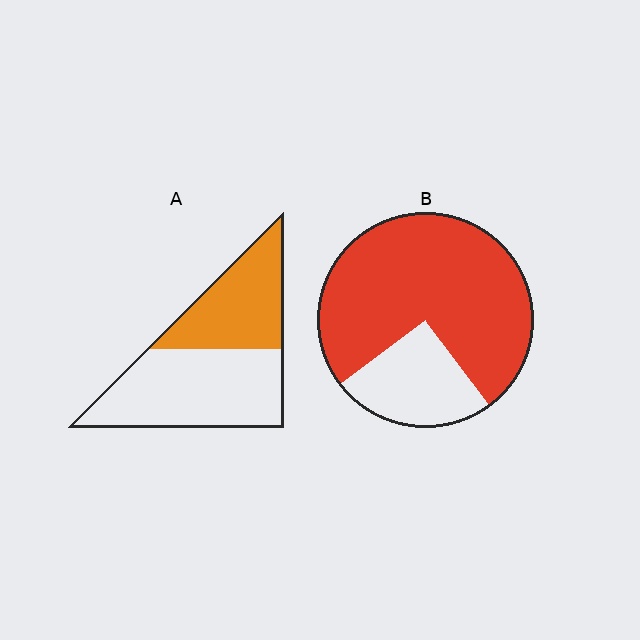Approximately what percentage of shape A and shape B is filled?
A is approximately 40% and B is approximately 75%.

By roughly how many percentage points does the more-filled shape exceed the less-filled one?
By roughly 35 percentage points (B over A).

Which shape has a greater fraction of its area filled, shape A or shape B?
Shape B.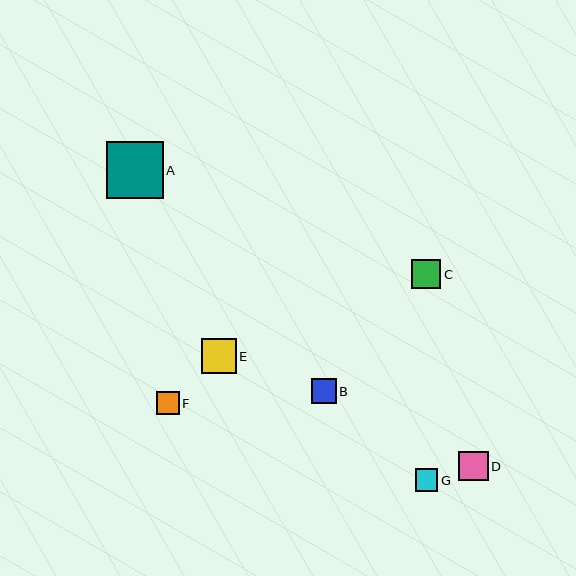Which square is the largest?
Square A is the largest with a size of approximately 57 pixels.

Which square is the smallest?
Square G is the smallest with a size of approximately 23 pixels.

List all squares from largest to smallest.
From largest to smallest: A, E, D, C, B, F, G.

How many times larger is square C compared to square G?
Square C is approximately 1.3 times the size of square G.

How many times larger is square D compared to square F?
Square D is approximately 1.3 times the size of square F.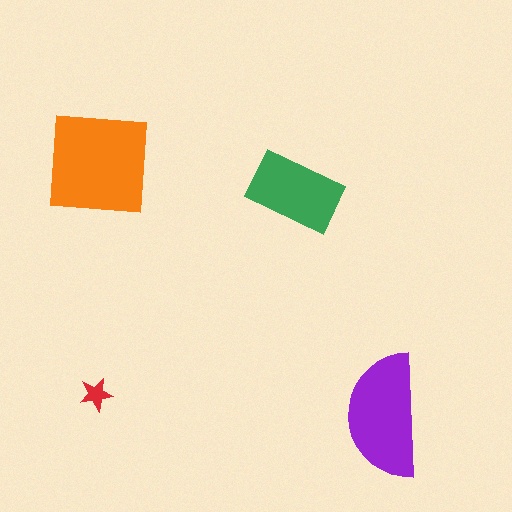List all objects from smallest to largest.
The red star, the green rectangle, the purple semicircle, the orange square.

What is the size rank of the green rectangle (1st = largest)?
3rd.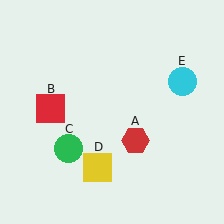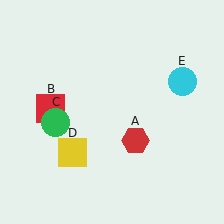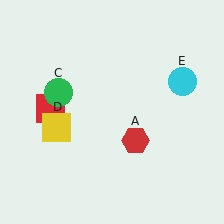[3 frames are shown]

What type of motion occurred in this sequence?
The green circle (object C), yellow square (object D) rotated clockwise around the center of the scene.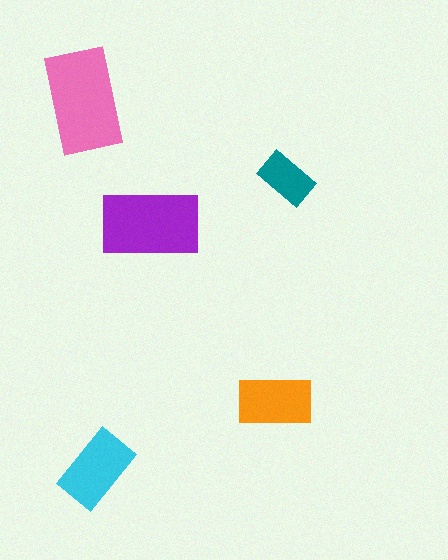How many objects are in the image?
There are 5 objects in the image.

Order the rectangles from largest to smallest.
the pink one, the purple one, the cyan one, the orange one, the teal one.